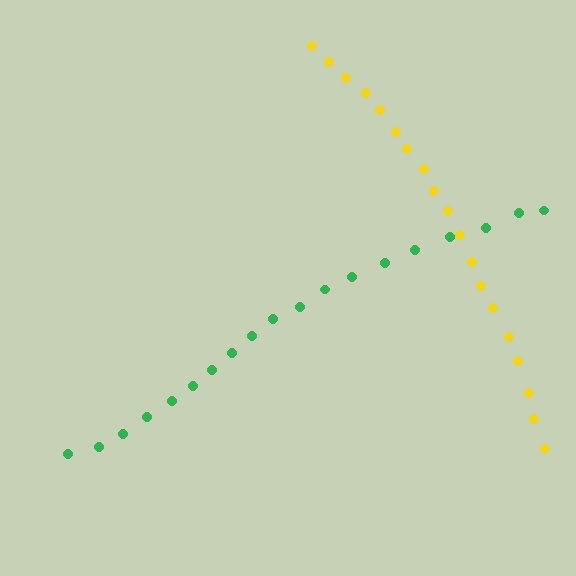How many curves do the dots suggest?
There are 2 distinct paths.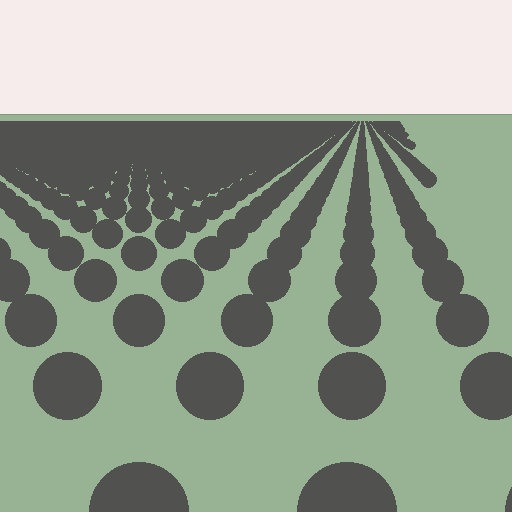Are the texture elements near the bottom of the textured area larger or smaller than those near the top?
Larger. Near the bottom, elements are closer to the viewer and appear at a bigger on-screen size.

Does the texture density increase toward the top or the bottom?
Density increases toward the top.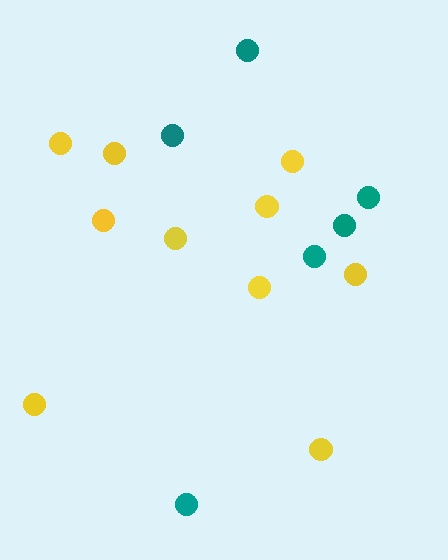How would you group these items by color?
There are 2 groups: one group of yellow circles (10) and one group of teal circles (6).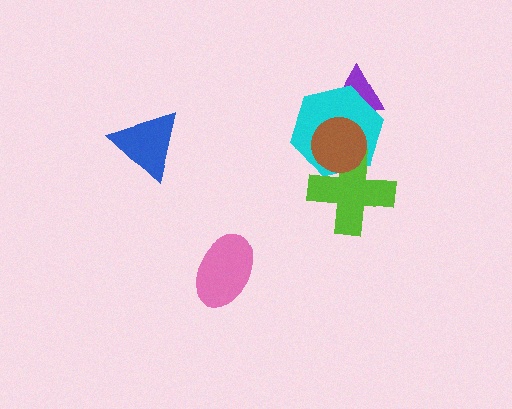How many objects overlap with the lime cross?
2 objects overlap with the lime cross.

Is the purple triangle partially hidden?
Yes, it is partially covered by another shape.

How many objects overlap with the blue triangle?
0 objects overlap with the blue triangle.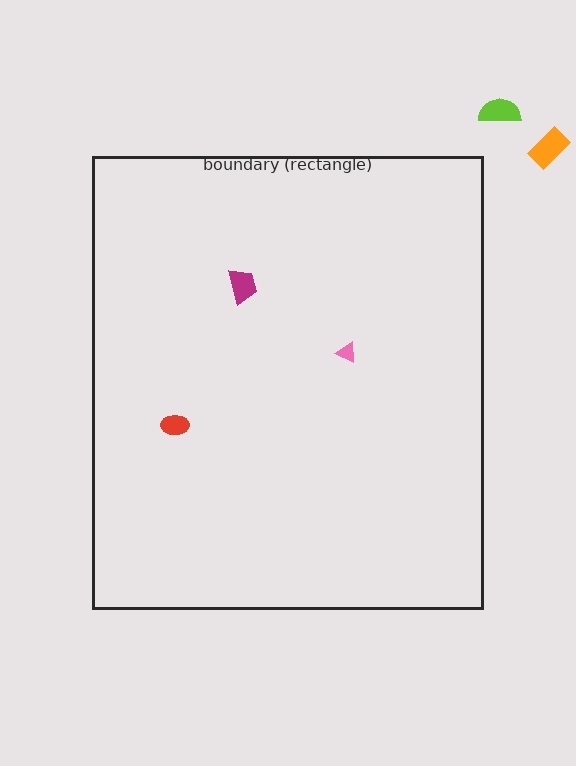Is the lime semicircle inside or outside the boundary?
Outside.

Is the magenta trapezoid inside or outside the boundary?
Inside.